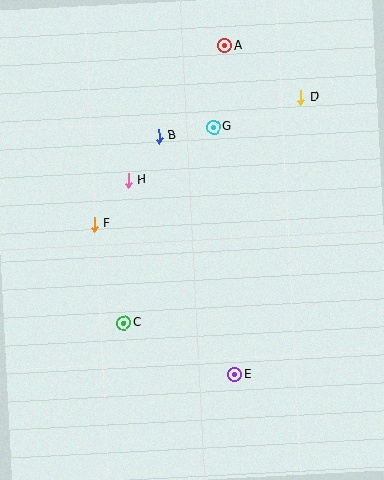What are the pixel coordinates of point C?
Point C is at (124, 323).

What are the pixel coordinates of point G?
Point G is at (213, 127).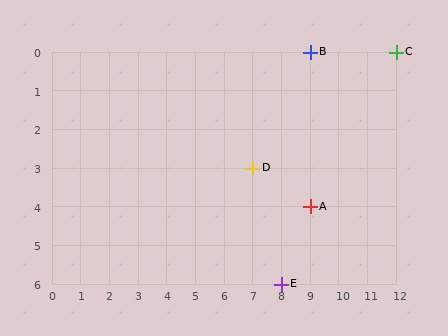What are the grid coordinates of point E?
Point E is at grid coordinates (8, 6).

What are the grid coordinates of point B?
Point B is at grid coordinates (9, 0).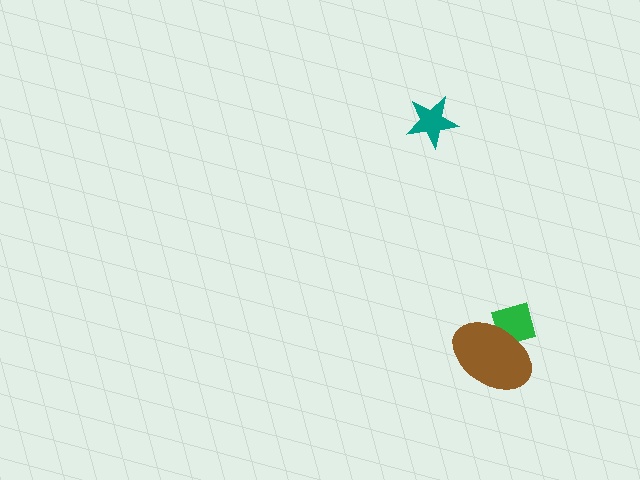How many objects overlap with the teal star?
0 objects overlap with the teal star.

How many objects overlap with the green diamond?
1 object overlaps with the green diamond.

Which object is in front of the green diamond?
The brown ellipse is in front of the green diamond.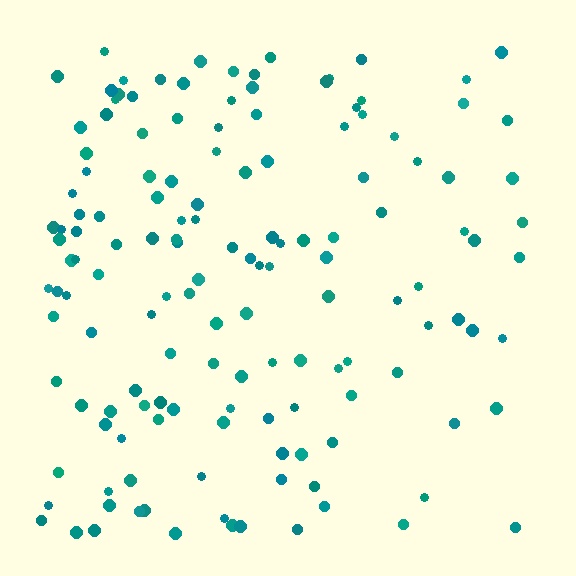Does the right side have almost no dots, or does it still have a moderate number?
Still a moderate number, just noticeably fewer than the left.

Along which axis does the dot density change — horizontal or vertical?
Horizontal.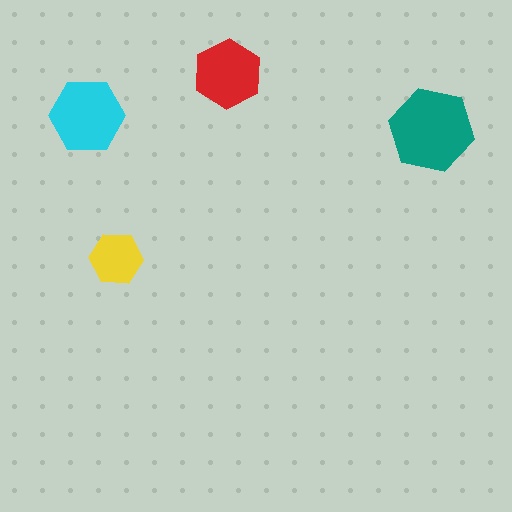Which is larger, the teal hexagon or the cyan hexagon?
The teal one.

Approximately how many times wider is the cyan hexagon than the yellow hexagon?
About 1.5 times wider.